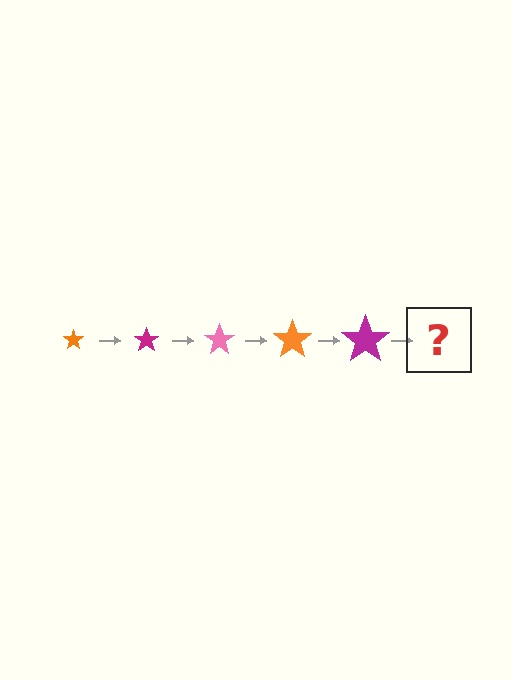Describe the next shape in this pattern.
It should be a pink star, larger than the previous one.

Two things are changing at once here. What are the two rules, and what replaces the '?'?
The two rules are that the star grows larger each step and the color cycles through orange, magenta, and pink. The '?' should be a pink star, larger than the previous one.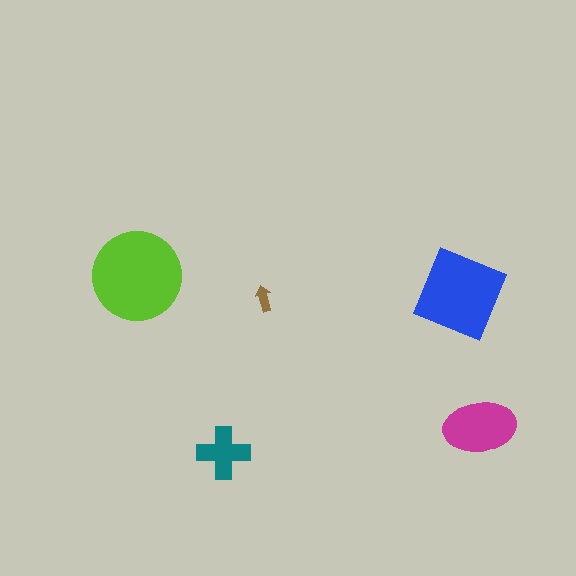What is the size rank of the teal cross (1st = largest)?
4th.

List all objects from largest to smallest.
The lime circle, the blue diamond, the magenta ellipse, the teal cross, the brown arrow.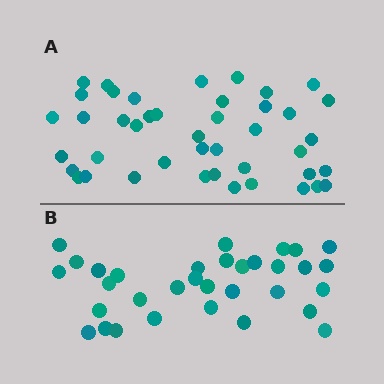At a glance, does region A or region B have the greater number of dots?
Region A (the top region) has more dots.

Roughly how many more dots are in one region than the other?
Region A has roughly 10 or so more dots than region B.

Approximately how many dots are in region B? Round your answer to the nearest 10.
About 30 dots. (The exact count is 33, which rounds to 30.)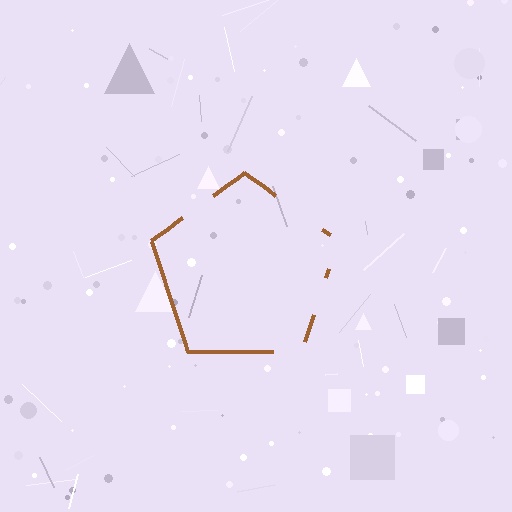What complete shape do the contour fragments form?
The contour fragments form a pentagon.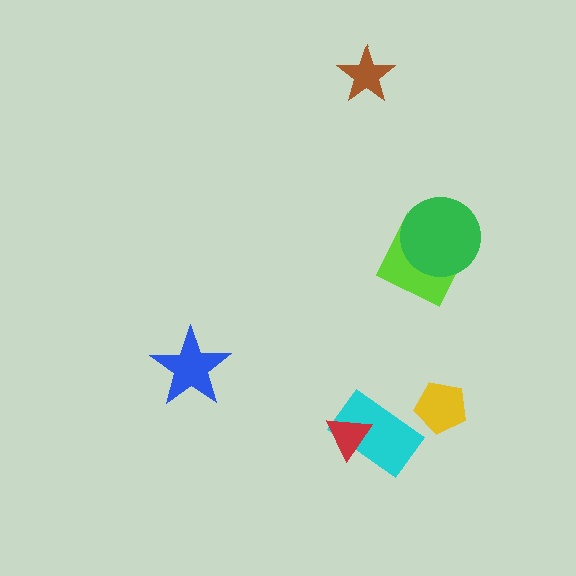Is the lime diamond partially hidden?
Yes, it is partially covered by another shape.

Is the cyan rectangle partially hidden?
Yes, it is partially covered by another shape.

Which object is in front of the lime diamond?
The green circle is in front of the lime diamond.